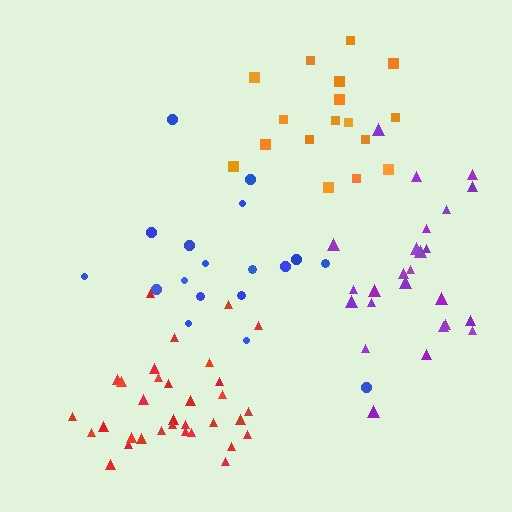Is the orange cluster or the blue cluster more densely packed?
Orange.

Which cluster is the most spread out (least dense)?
Blue.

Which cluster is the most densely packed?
Red.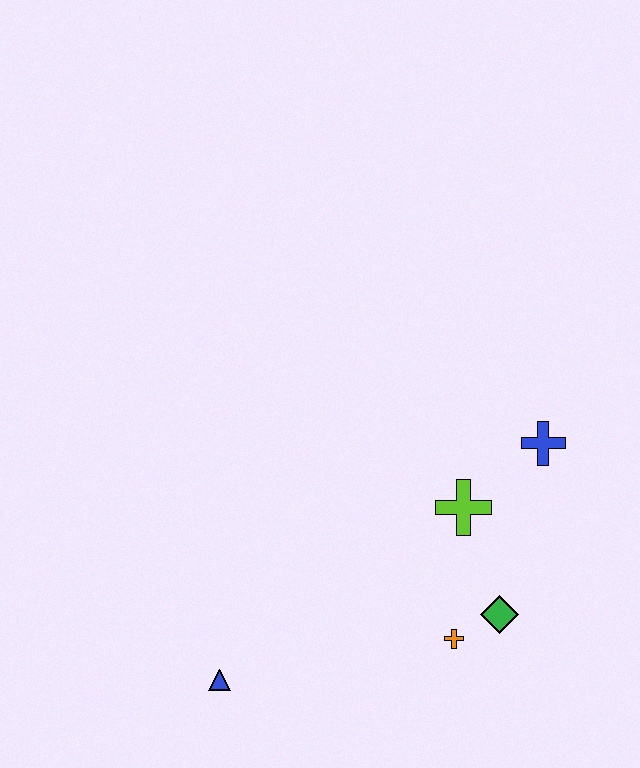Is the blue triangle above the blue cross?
No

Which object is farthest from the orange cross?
The blue triangle is farthest from the orange cross.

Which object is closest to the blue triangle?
The orange cross is closest to the blue triangle.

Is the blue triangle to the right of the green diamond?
No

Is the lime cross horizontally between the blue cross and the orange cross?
Yes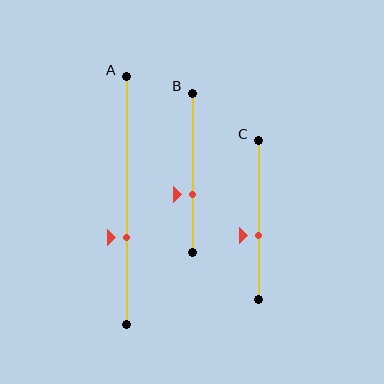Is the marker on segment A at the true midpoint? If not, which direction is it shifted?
No, the marker on segment A is shifted downward by about 15% of the segment length.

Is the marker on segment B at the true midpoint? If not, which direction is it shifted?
No, the marker on segment B is shifted downward by about 13% of the segment length.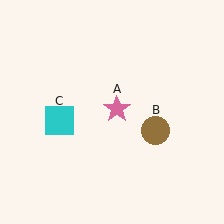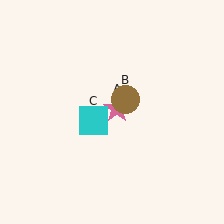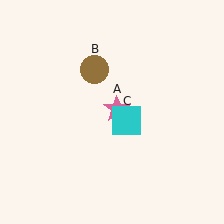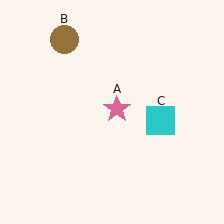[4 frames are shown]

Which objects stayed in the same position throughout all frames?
Pink star (object A) remained stationary.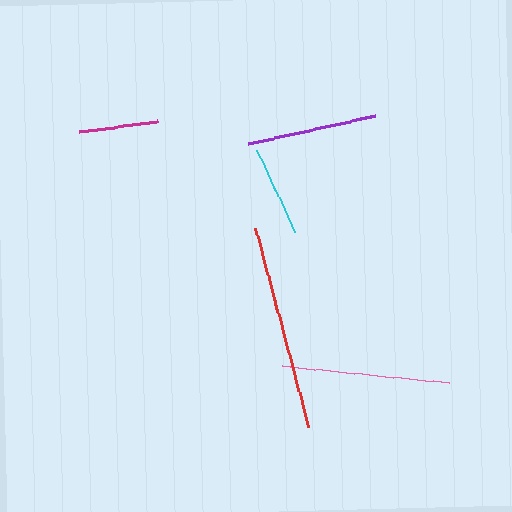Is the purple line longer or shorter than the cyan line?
The purple line is longer than the cyan line.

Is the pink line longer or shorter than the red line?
The red line is longer than the pink line.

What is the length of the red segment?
The red segment is approximately 205 pixels long.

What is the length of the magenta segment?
The magenta segment is approximately 80 pixels long.